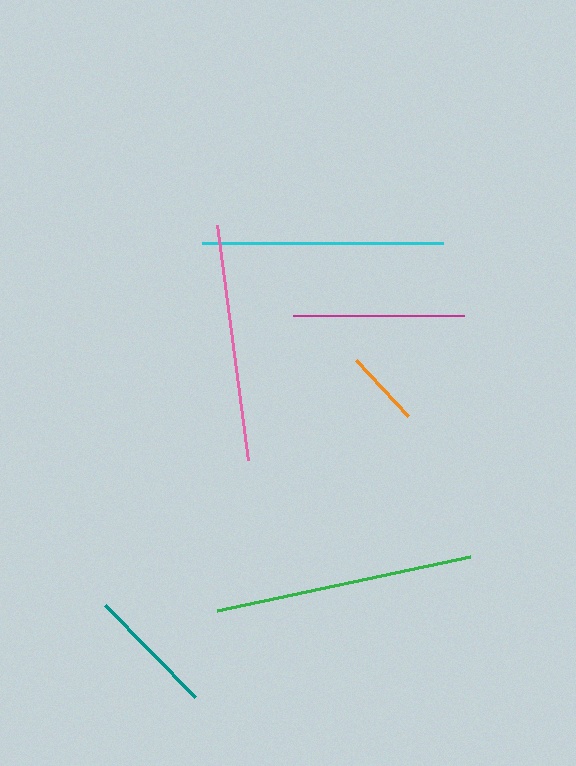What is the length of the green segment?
The green segment is approximately 259 pixels long.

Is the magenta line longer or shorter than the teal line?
The magenta line is longer than the teal line.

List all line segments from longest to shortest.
From longest to shortest: green, cyan, pink, magenta, teal, orange.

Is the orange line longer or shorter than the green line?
The green line is longer than the orange line.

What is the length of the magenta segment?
The magenta segment is approximately 170 pixels long.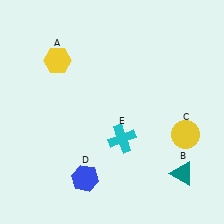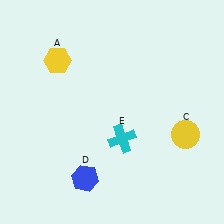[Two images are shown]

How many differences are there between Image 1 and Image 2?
There is 1 difference between the two images.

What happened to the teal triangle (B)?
The teal triangle (B) was removed in Image 2. It was in the bottom-right area of Image 1.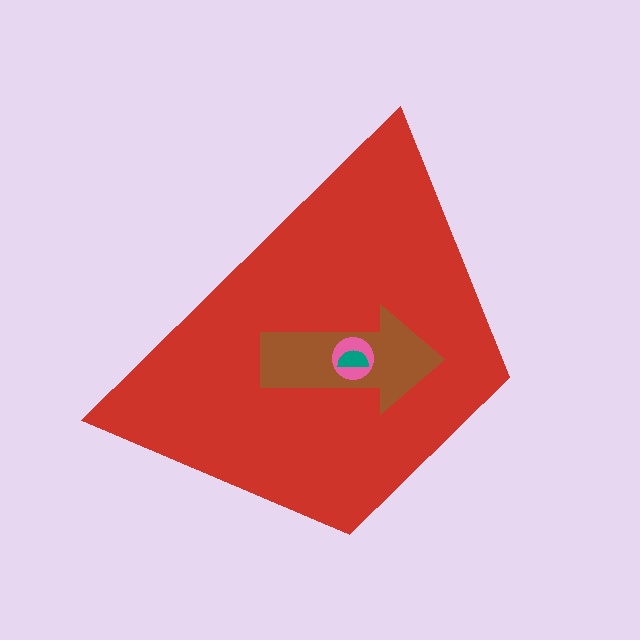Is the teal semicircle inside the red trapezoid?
Yes.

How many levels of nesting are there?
4.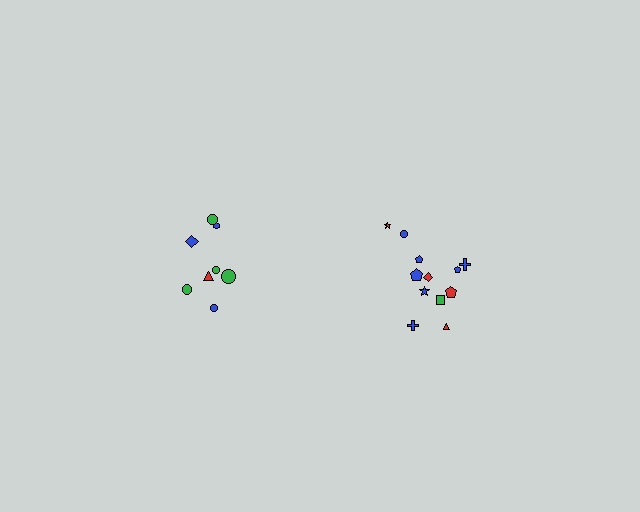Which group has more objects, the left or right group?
The right group.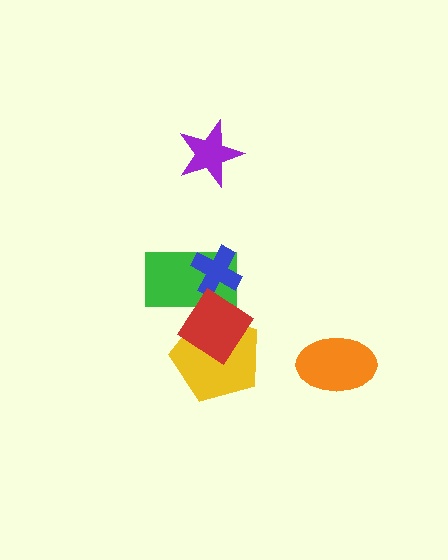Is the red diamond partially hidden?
No, no other shape covers it.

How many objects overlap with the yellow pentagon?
2 objects overlap with the yellow pentagon.